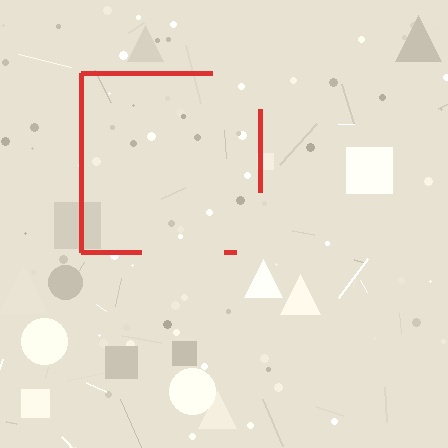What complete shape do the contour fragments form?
The contour fragments form a square.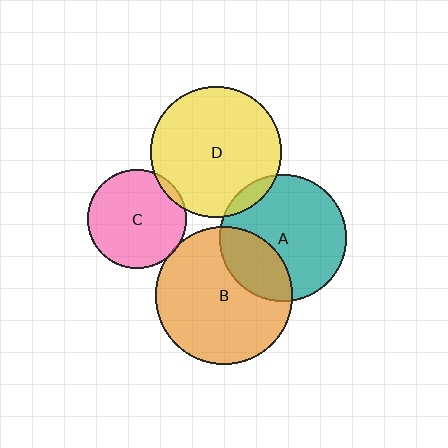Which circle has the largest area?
Circle B (orange).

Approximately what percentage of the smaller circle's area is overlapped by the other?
Approximately 30%.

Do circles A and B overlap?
Yes.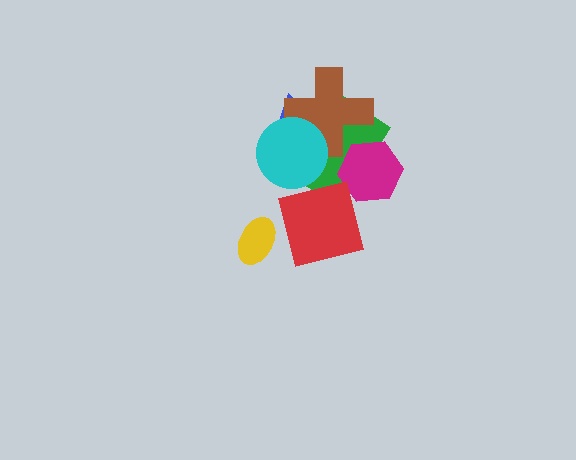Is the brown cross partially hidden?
Yes, it is partially covered by another shape.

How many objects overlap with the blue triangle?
3 objects overlap with the blue triangle.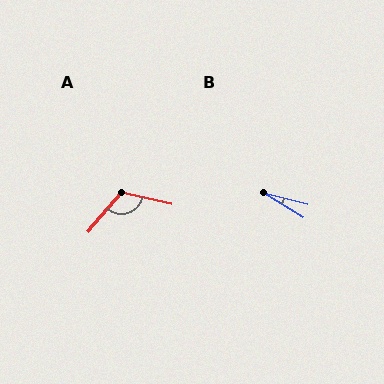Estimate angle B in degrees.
Approximately 17 degrees.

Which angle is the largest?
A, at approximately 118 degrees.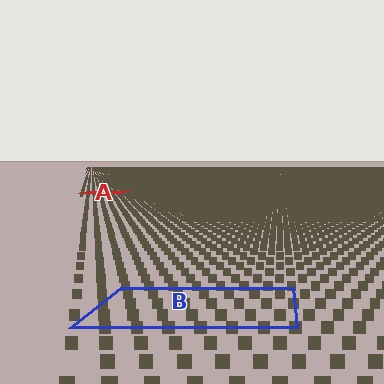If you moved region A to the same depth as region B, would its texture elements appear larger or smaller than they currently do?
They would appear larger. At a closer depth, the same texture elements are projected at a bigger on-screen size.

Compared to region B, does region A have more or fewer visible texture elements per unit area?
Region A has more texture elements per unit area — they are packed more densely because it is farther away.